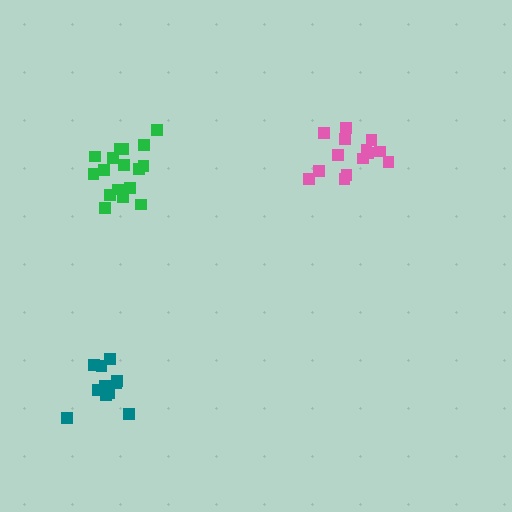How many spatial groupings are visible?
There are 3 spatial groupings.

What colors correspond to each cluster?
The clusters are colored: pink, green, teal.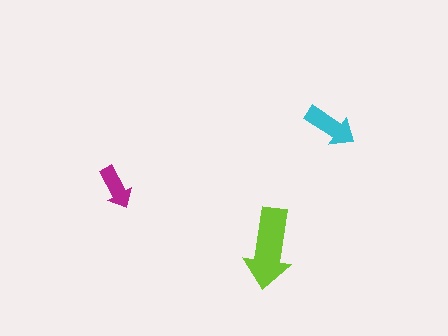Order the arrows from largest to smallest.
the lime one, the cyan one, the magenta one.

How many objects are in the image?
There are 3 objects in the image.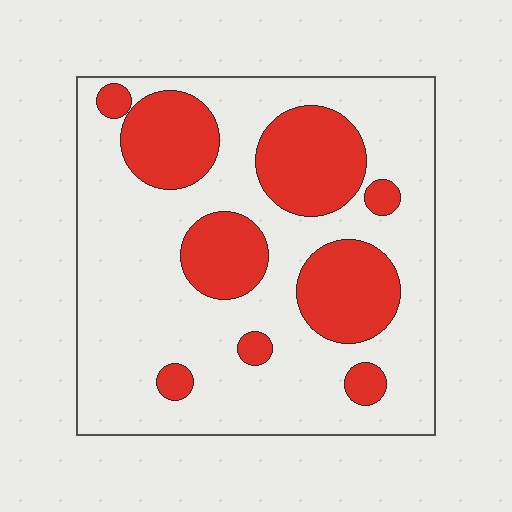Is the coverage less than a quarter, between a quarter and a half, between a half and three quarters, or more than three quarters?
Between a quarter and a half.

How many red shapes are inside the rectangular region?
9.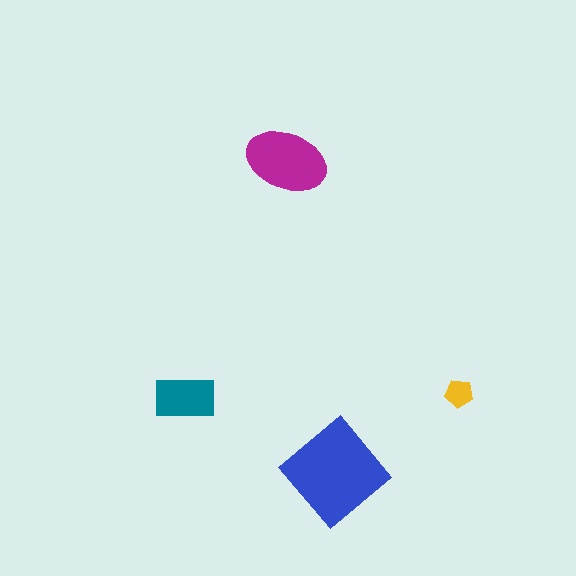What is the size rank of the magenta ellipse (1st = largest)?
2nd.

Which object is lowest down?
The blue diamond is bottommost.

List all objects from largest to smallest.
The blue diamond, the magenta ellipse, the teal rectangle, the yellow pentagon.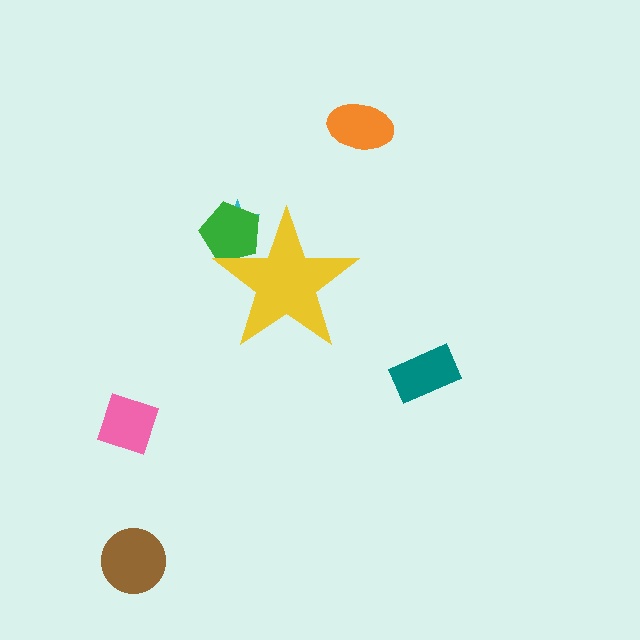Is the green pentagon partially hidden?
Yes, the green pentagon is partially hidden behind the yellow star.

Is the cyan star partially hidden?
Yes, the cyan star is partially hidden behind the yellow star.